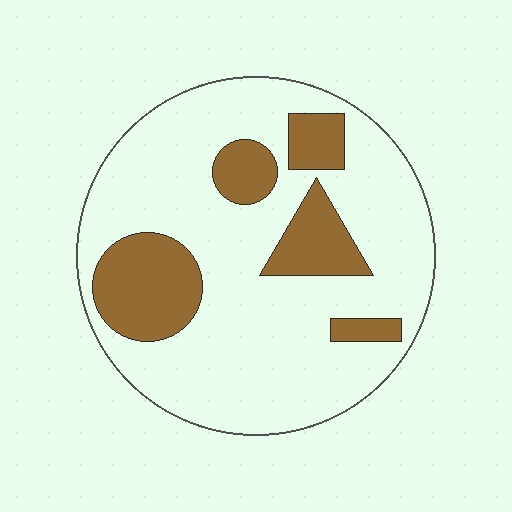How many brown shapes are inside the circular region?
5.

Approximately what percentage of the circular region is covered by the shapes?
Approximately 25%.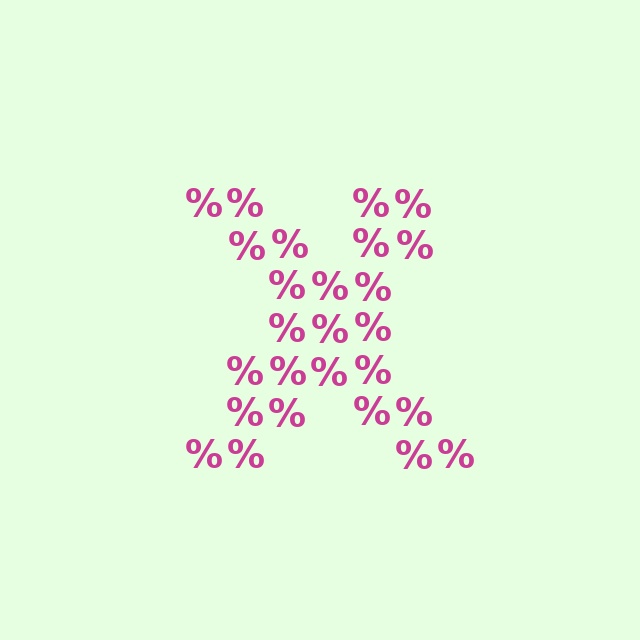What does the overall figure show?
The overall figure shows the letter X.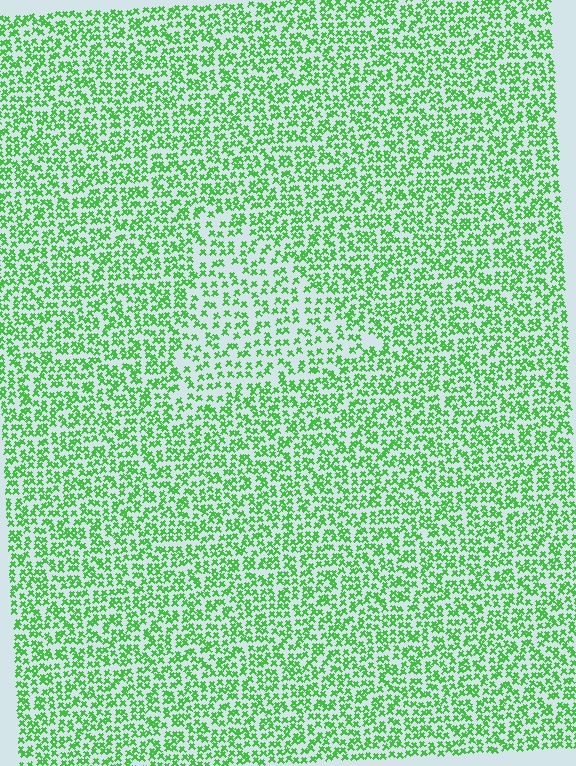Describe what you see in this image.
The image contains small green elements arranged at two different densities. A triangle-shaped region is visible where the elements are less densely packed than the surrounding area.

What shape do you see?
I see a triangle.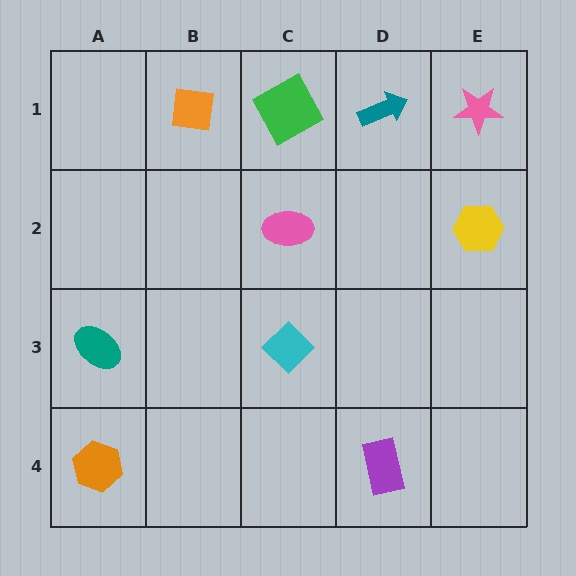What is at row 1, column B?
An orange square.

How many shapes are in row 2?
2 shapes.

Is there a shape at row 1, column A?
No, that cell is empty.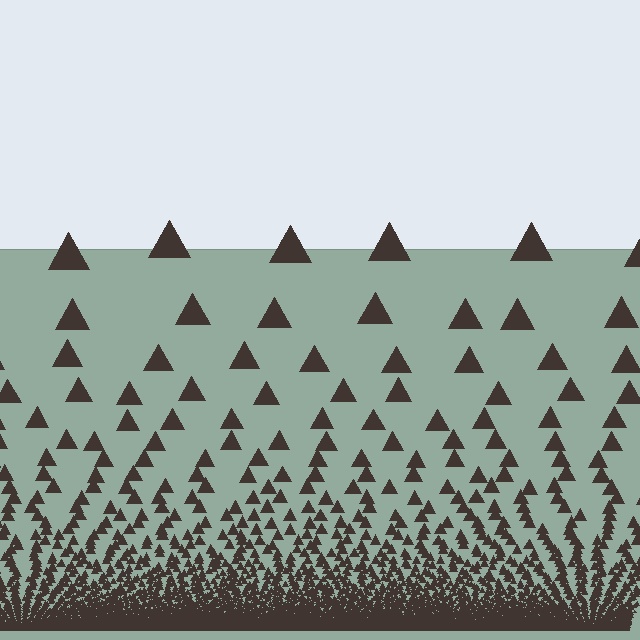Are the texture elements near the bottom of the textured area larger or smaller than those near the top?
Smaller. The gradient is inverted — elements near the bottom are smaller and denser.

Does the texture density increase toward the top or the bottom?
Density increases toward the bottom.